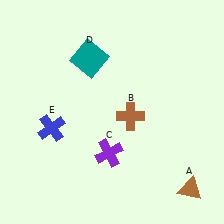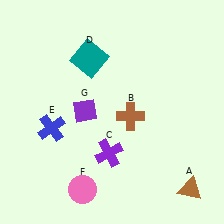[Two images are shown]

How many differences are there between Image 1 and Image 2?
There are 2 differences between the two images.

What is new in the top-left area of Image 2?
A purple diamond (G) was added in the top-left area of Image 2.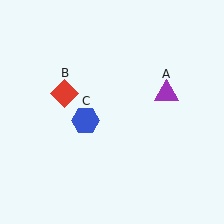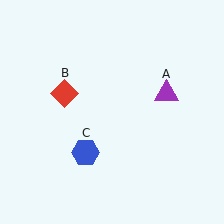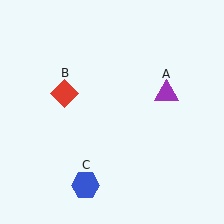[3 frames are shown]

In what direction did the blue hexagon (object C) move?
The blue hexagon (object C) moved down.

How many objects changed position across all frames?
1 object changed position: blue hexagon (object C).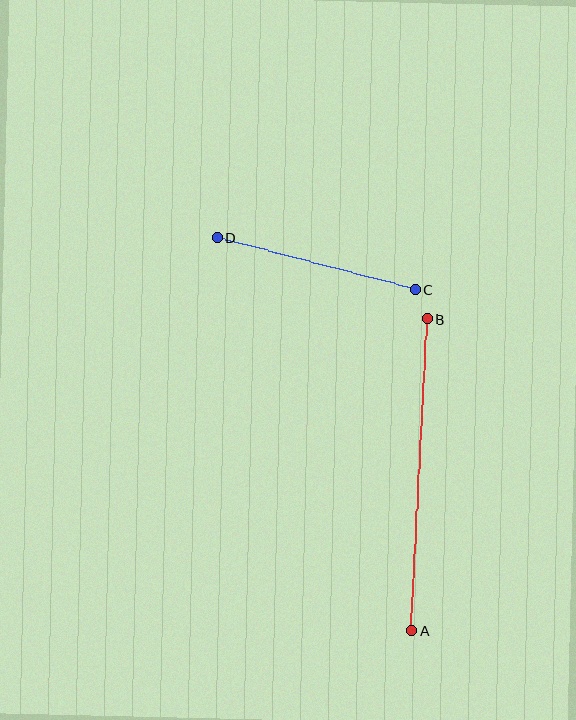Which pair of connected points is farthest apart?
Points A and B are farthest apart.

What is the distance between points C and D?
The distance is approximately 204 pixels.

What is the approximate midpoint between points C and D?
The midpoint is at approximately (316, 264) pixels.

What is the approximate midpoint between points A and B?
The midpoint is at approximately (419, 475) pixels.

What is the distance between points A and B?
The distance is approximately 312 pixels.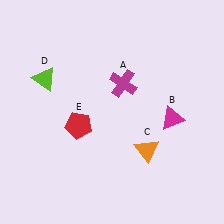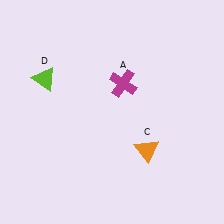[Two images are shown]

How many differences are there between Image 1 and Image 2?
There are 2 differences between the two images.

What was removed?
The magenta triangle (B), the red pentagon (E) were removed in Image 2.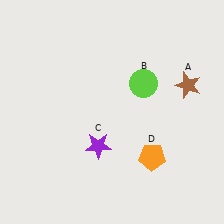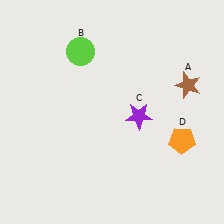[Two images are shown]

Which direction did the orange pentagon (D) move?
The orange pentagon (D) moved right.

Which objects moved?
The objects that moved are: the lime circle (B), the purple star (C), the orange pentagon (D).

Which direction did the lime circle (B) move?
The lime circle (B) moved left.